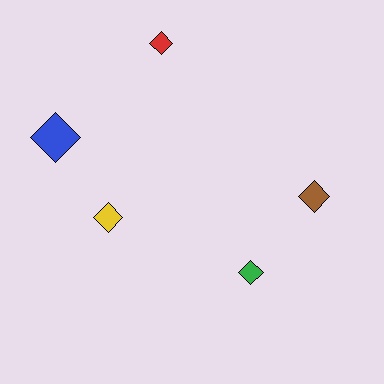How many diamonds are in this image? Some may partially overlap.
There are 5 diamonds.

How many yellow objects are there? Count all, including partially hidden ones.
There is 1 yellow object.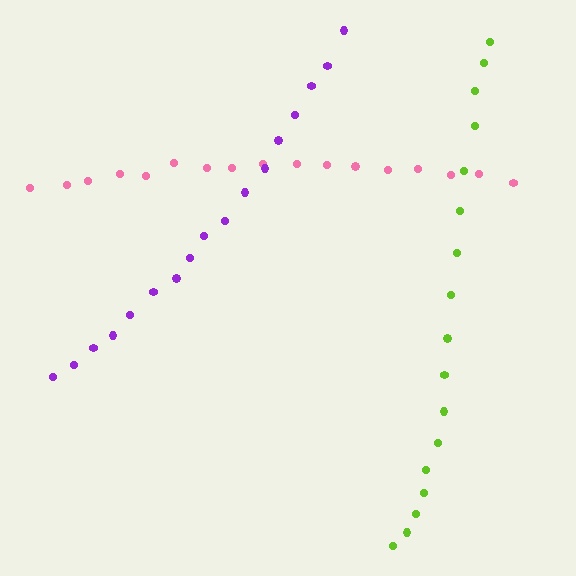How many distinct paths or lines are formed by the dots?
There are 3 distinct paths.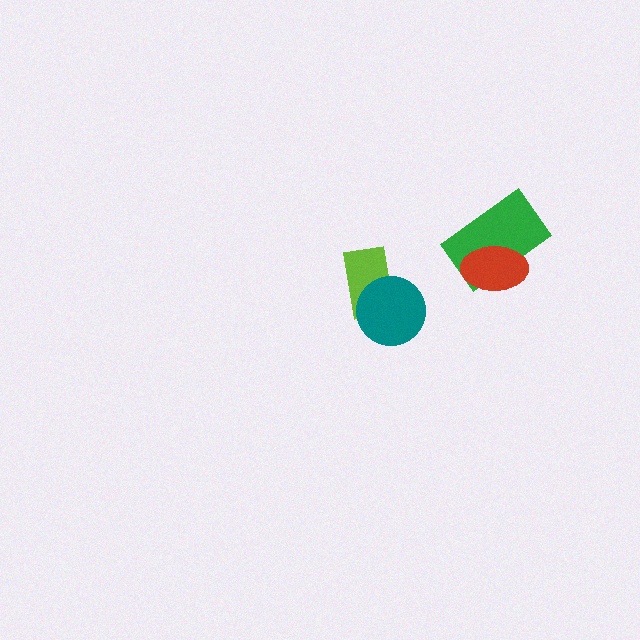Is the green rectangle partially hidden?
Yes, it is partially covered by another shape.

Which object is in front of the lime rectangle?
The teal circle is in front of the lime rectangle.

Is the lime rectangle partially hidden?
Yes, it is partially covered by another shape.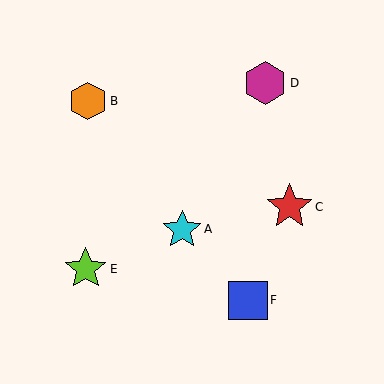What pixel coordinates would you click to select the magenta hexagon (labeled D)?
Click at (265, 83) to select the magenta hexagon D.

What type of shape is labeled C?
Shape C is a red star.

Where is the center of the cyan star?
The center of the cyan star is at (182, 229).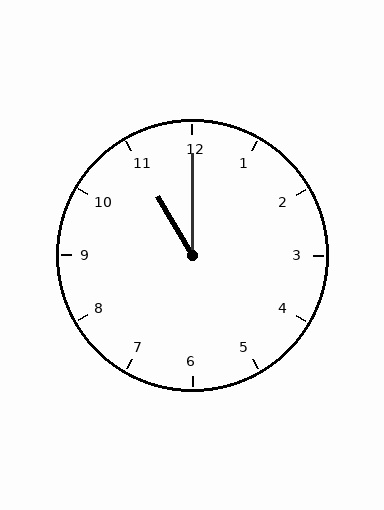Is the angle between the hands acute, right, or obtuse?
It is acute.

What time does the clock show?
11:00.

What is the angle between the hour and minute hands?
Approximately 30 degrees.